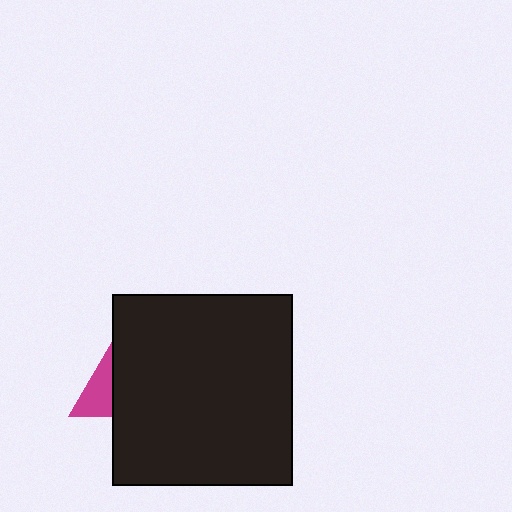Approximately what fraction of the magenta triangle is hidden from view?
Roughly 59% of the magenta triangle is hidden behind the black rectangle.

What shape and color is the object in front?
The object in front is a black rectangle.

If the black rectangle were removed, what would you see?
You would see the complete magenta triangle.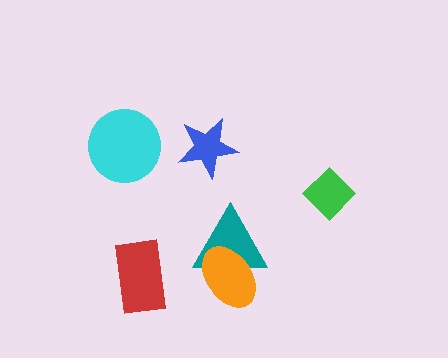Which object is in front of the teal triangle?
The orange ellipse is in front of the teal triangle.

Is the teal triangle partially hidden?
Yes, it is partially covered by another shape.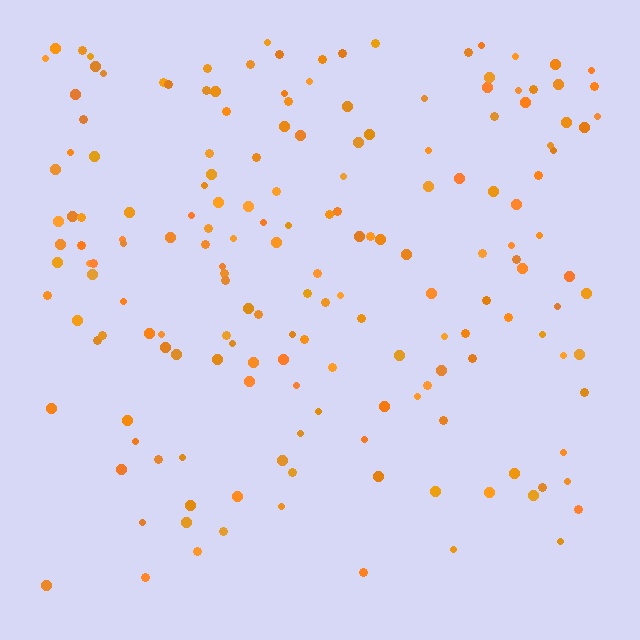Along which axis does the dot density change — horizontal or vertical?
Vertical.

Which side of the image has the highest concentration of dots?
The top.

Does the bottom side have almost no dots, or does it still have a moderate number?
Still a moderate number, just noticeably fewer than the top.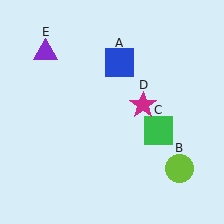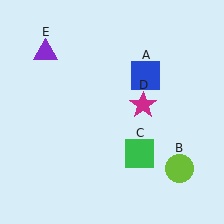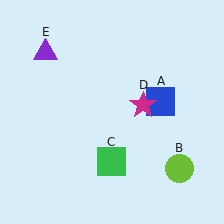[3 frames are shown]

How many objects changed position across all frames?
2 objects changed position: blue square (object A), green square (object C).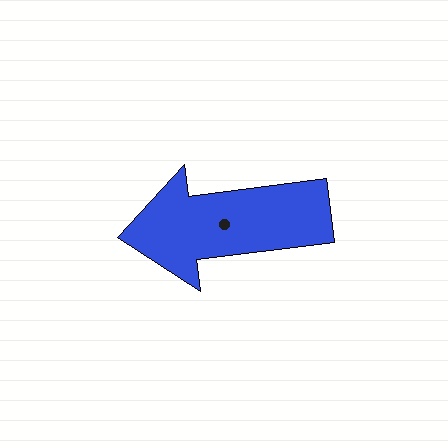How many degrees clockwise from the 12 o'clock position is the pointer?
Approximately 263 degrees.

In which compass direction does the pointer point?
West.